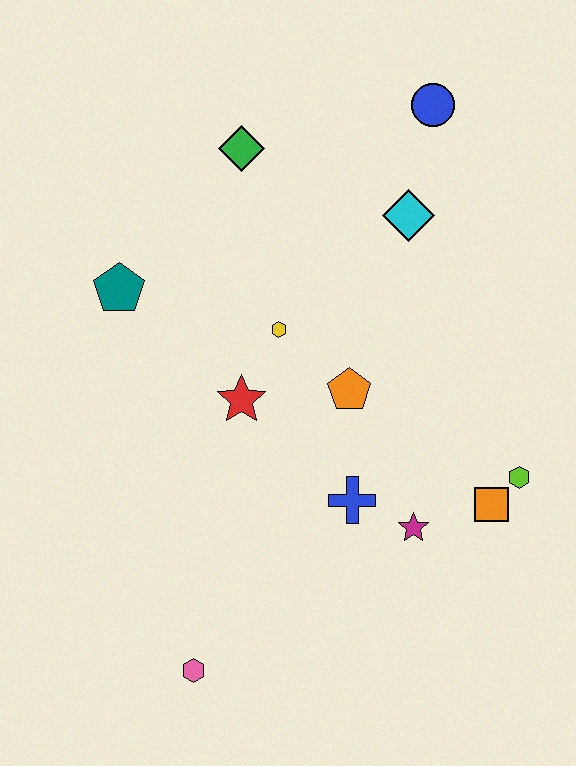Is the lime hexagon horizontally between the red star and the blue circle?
No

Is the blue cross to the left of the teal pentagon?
No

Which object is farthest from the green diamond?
The pink hexagon is farthest from the green diamond.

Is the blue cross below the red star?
Yes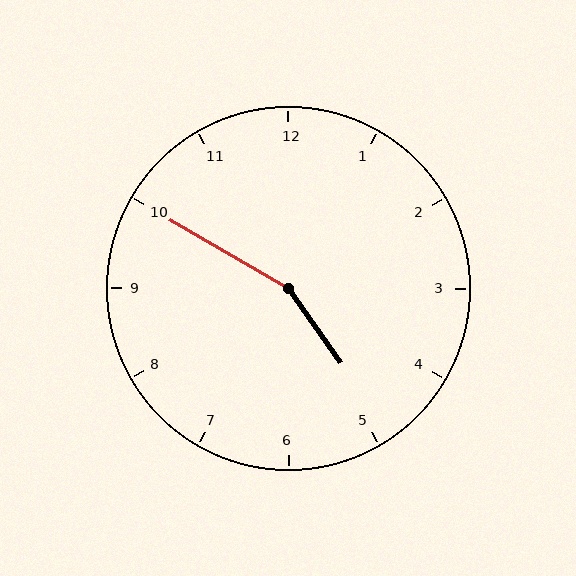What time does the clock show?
4:50.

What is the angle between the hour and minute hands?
Approximately 155 degrees.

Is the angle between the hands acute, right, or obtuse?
It is obtuse.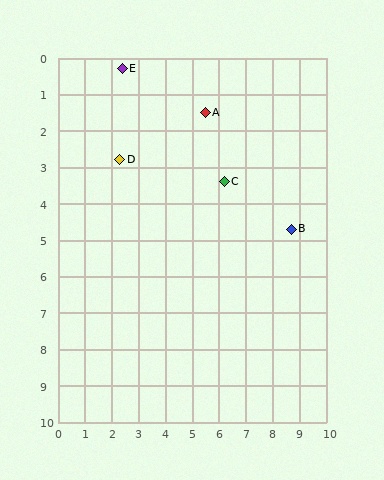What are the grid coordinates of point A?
Point A is at approximately (5.5, 1.5).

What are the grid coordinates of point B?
Point B is at approximately (8.7, 4.7).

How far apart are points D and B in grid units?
Points D and B are about 6.7 grid units apart.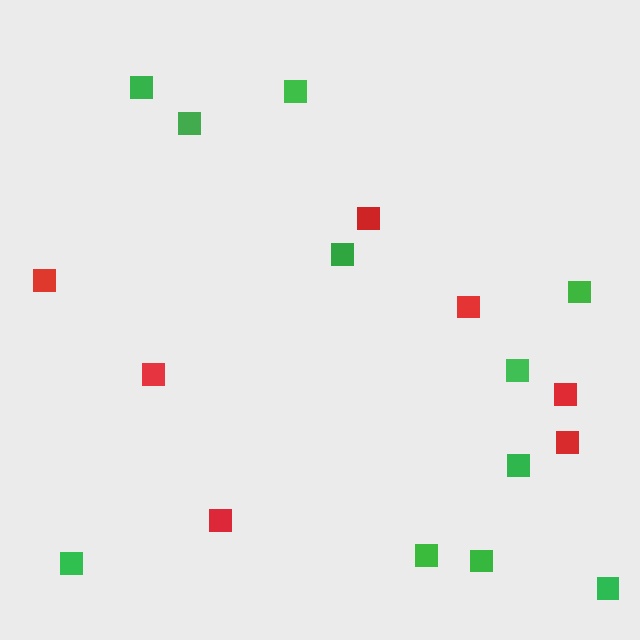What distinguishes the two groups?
There are 2 groups: one group of red squares (7) and one group of green squares (11).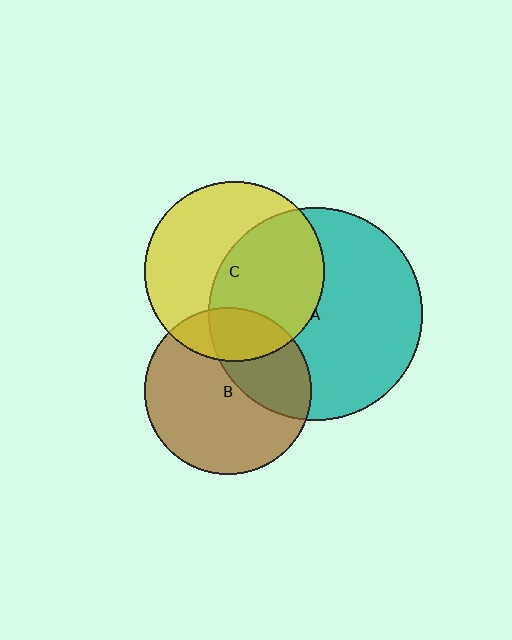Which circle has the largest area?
Circle A (teal).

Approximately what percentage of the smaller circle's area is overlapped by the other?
Approximately 50%.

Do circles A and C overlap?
Yes.